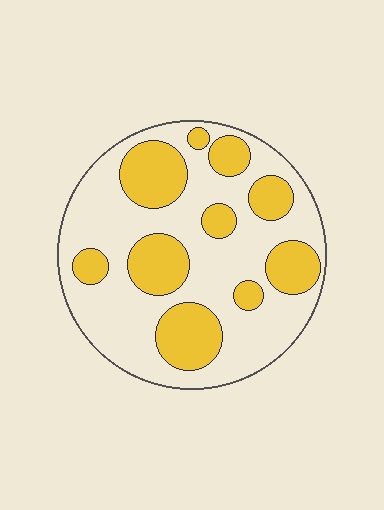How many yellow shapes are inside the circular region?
10.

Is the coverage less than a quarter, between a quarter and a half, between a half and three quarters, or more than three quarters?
Between a quarter and a half.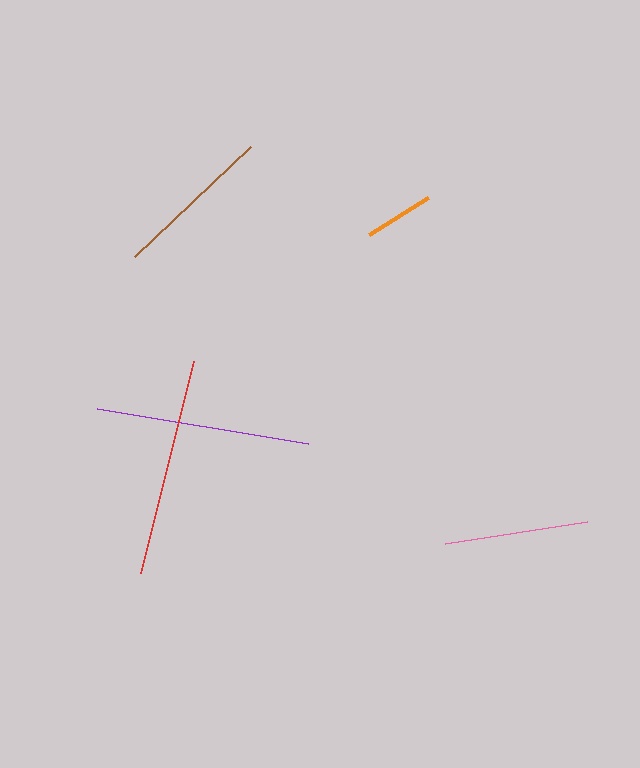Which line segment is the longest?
The red line is the longest at approximately 219 pixels.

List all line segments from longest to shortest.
From longest to shortest: red, purple, brown, pink, orange.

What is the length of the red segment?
The red segment is approximately 219 pixels long.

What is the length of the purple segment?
The purple segment is approximately 213 pixels long.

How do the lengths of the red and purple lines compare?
The red and purple lines are approximately the same length.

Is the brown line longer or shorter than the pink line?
The brown line is longer than the pink line.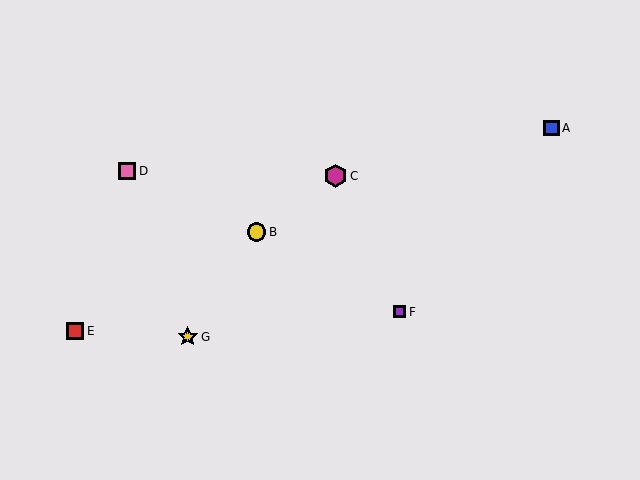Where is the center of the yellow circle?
The center of the yellow circle is at (257, 232).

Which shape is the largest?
The magenta hexagon (labeled C) is the largest.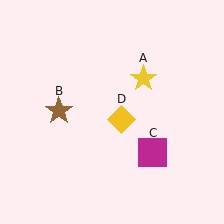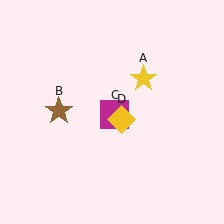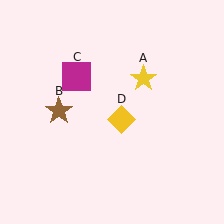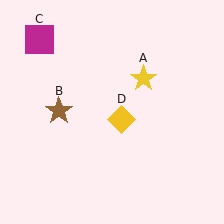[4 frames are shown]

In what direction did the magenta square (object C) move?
The magenta square (object C) moved up and to the left.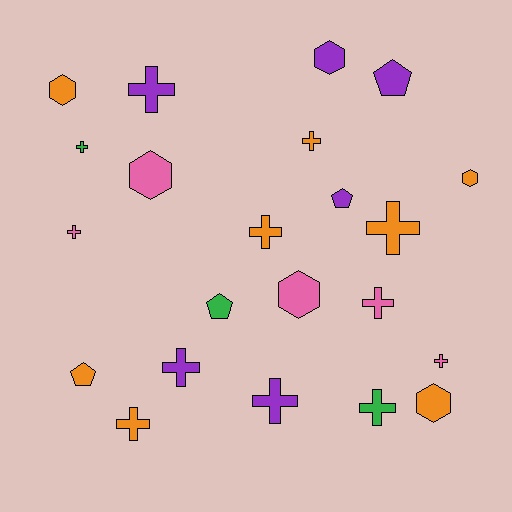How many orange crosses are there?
There are 4 orange crosses.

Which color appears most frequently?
Orange, with 8 objects.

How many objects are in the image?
There are 22 objects.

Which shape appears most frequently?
Cross, with 12 objects.